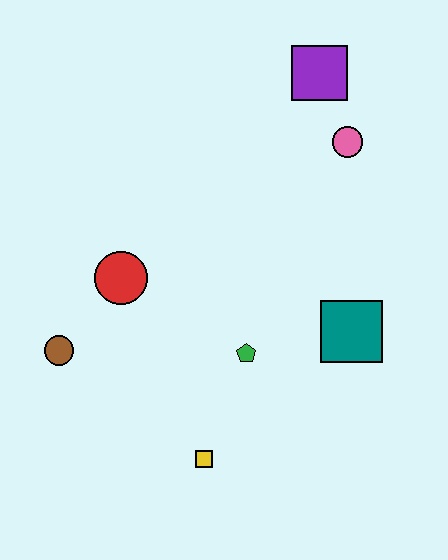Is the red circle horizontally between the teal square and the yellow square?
No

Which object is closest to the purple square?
The pink circle is closest to the purple square.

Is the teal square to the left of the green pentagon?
No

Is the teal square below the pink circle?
Yes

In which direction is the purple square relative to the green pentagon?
The purple square is above the green pentagon.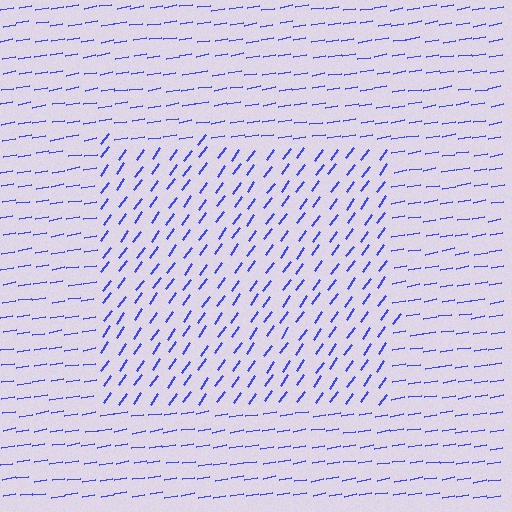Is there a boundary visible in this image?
Yes, there is a texture boundary formed by a change in line orientation.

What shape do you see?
I see a rectangle.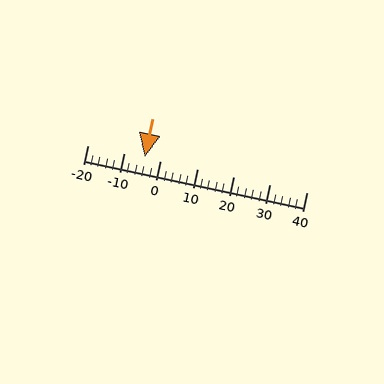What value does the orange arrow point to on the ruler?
The orange arrow points to approximately -4.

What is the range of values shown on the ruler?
The ruler shows values from -20 to 40.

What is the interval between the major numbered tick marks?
The major tick marks are spaced 10 units apart.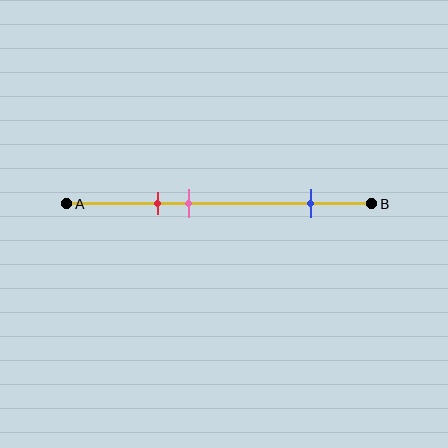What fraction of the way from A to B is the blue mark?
The blue mark is approximately 80% (0.8) of the way from A to B.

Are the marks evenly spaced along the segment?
No, the marks are not evenly spaced.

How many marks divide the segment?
There are 3 marks dividing the segment.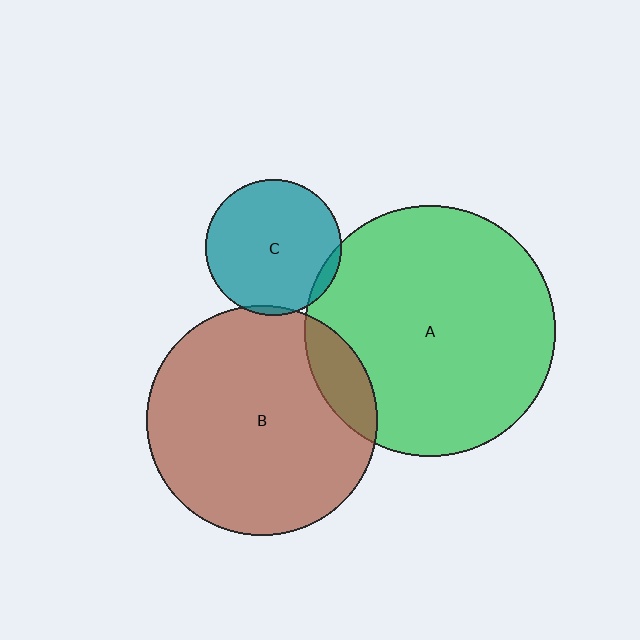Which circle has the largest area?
Circle A (green).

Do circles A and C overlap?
Yes.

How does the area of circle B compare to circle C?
Approximately 2.9 times.